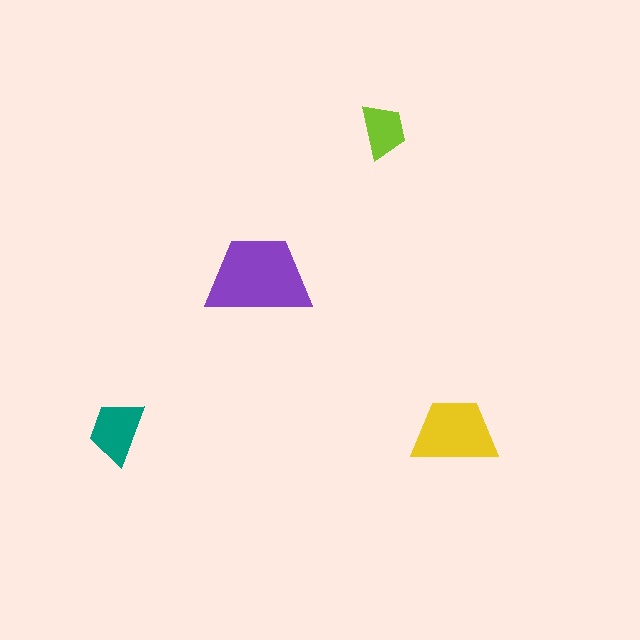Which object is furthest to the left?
The teal trapezoid is leftmost.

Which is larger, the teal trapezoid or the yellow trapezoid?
The yellow one.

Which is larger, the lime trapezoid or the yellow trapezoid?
The yellow one.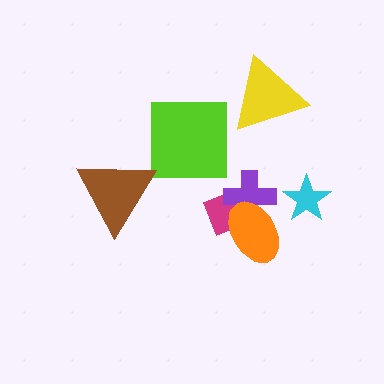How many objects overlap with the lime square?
0 objects overlap with the lime square.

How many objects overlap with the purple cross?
2 objects overlap with the purple cross.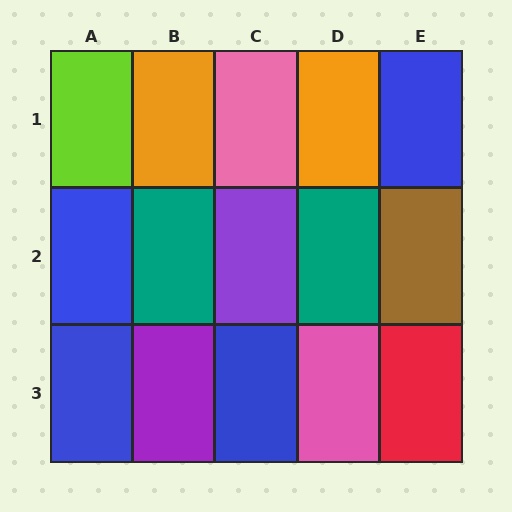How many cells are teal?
2 cells are teal.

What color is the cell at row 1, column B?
Orange.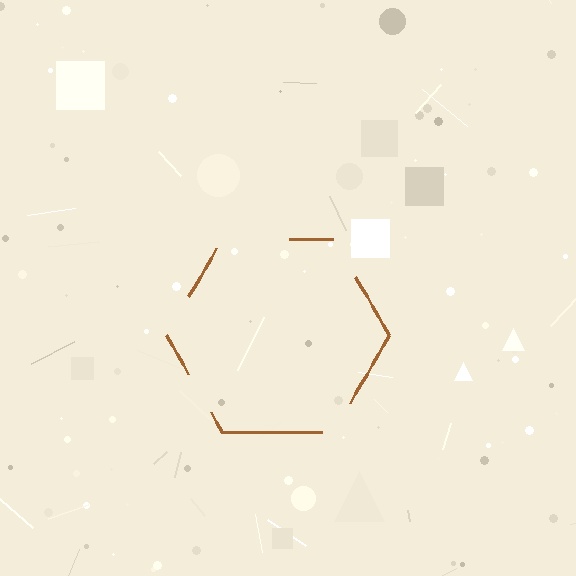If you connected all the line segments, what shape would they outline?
They would outline a hexagon.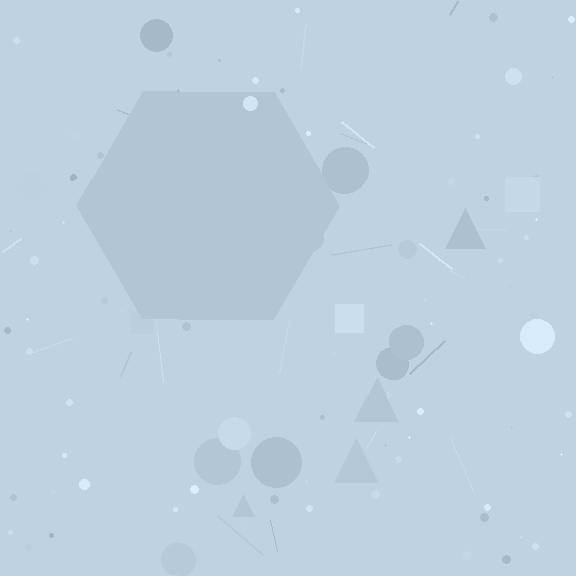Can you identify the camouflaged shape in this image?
The camouflaged shape is a hexagon.